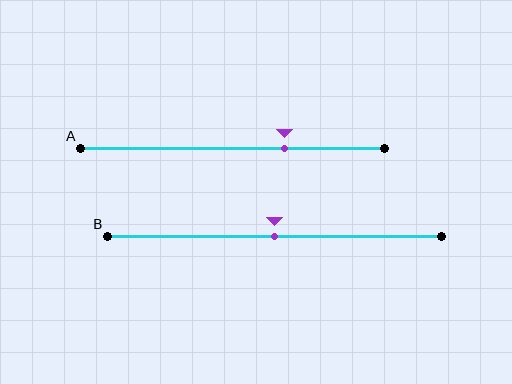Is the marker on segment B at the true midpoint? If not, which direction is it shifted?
Yes, the marker on segment B is at the true midpoint.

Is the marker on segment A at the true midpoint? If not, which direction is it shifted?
No, the marker on segment A is shifted to the right by about 17% of the segment length.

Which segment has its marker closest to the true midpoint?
Segment B has its marker closest to the true midpoint.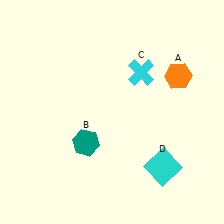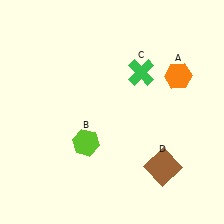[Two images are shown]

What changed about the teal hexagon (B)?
In Image 1, B is teal. In Image 2, it changed to lime.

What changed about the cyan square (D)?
In Image 1, D is cyan. In Image 2, it changed to brown.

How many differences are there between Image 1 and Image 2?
There are 3 differences between the two images.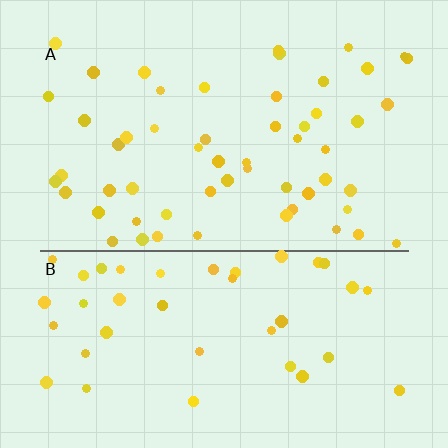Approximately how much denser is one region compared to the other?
Approximately 1.3× — region A over region B.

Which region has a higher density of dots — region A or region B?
A (the top).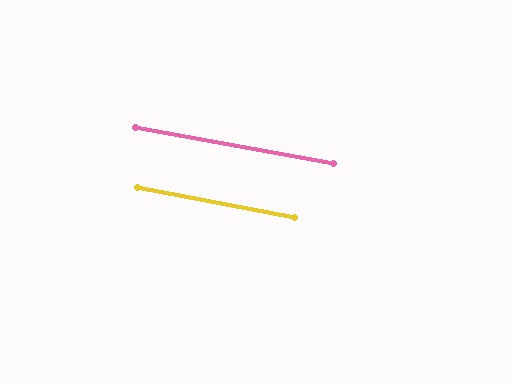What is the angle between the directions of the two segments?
Approximately 0 degrees.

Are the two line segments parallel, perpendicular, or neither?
Parallel — their directions differ by only 0.2°.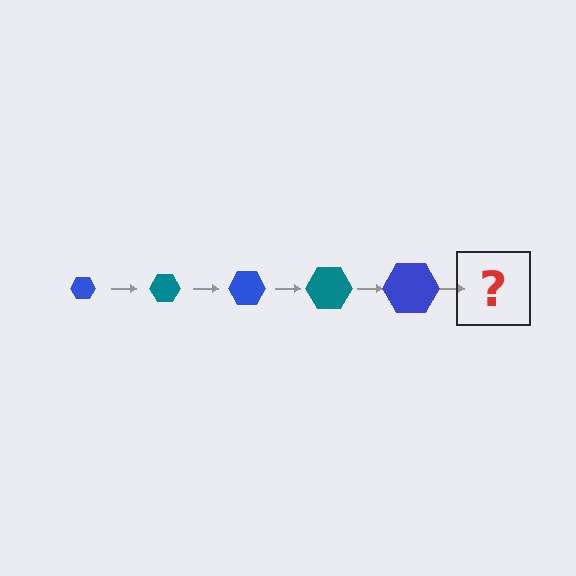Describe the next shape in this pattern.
It should be a teal hexagon, larger than the previous one.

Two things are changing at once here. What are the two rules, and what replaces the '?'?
The two rules are that the hexagon grows larger each step and the color cycles through blue and teal. The '?' should be a teal hexagon, larger than the previous one.